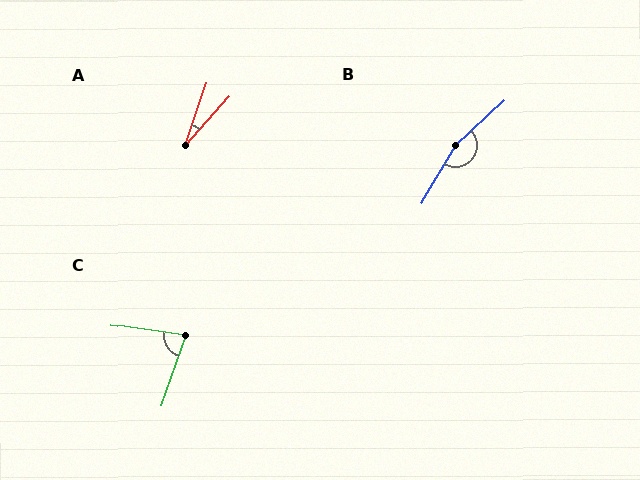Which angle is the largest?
B, at approximately 163 degrees.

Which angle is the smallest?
A, at approximately 24 degrees.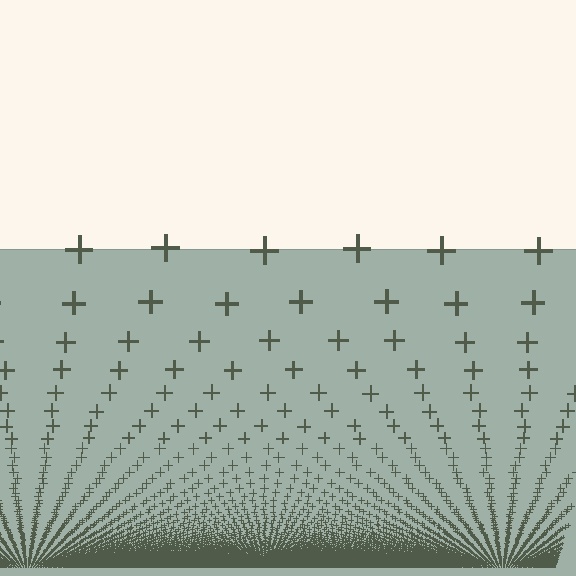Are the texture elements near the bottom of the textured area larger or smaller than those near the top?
Smaller. The gradient is inverted — elements near the bottom are smaller and denser.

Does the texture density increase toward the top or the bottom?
Density increases toward the bottom.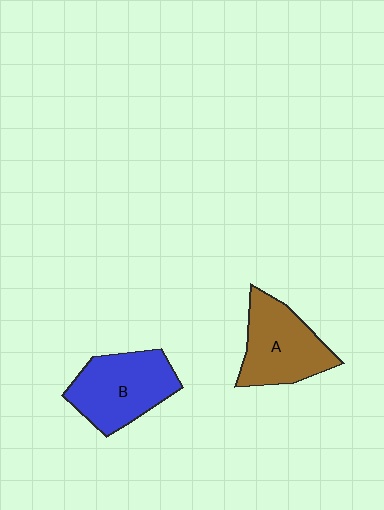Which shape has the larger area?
Shape B (blue).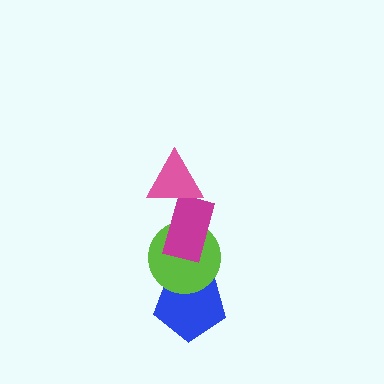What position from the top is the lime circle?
The lime circle is 3rd from the top.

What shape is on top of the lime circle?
The magenta rectangle is on top of the lime circle.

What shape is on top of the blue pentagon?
The lime circle is on top of the blue pentagon.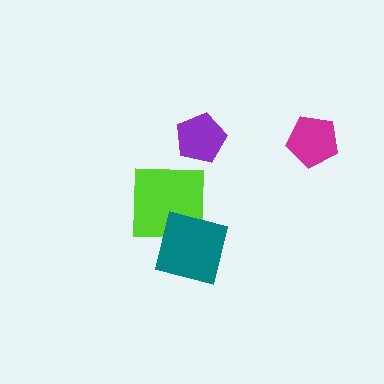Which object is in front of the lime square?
The teal square is in front of the lime square.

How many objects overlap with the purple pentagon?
0 objects overlap with the purple pentagon.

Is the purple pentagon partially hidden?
No, no other shape covers it.